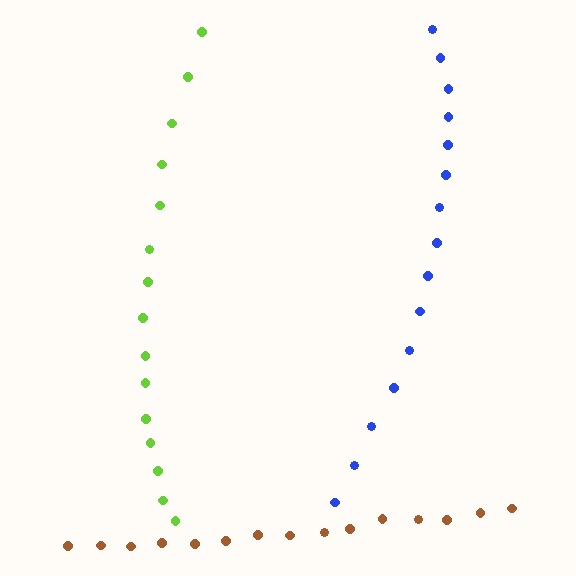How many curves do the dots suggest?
There are 3 distinct paths.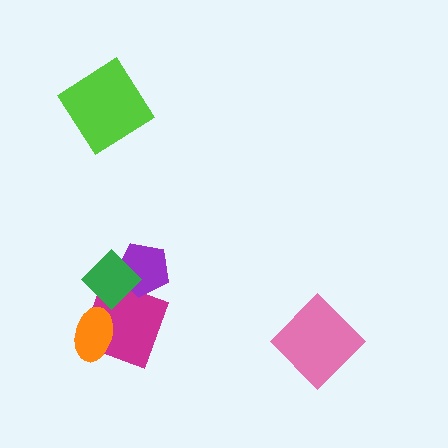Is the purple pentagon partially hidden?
Yes, it is partially covered by another shape.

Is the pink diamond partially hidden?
No, no other shape covers it.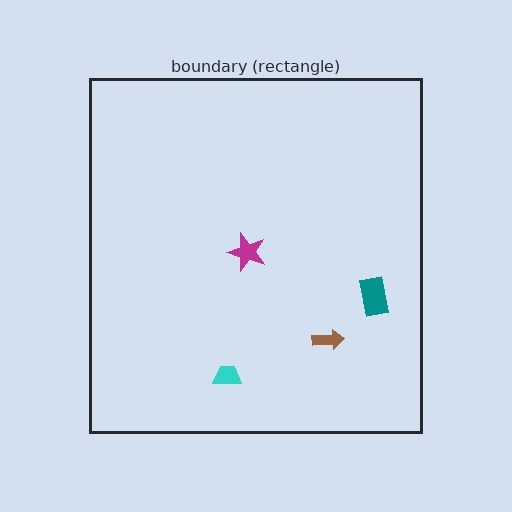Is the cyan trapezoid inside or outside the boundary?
Inside.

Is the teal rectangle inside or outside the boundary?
Inside.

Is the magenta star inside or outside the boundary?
Inside.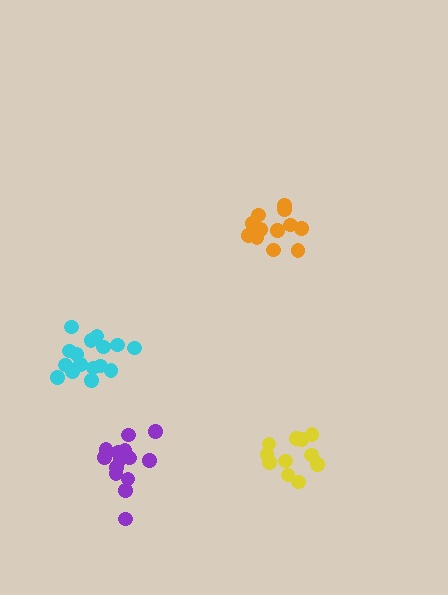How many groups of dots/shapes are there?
There are 4 groups.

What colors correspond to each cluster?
The clusters are colored: yellow, cyan, purple, orange.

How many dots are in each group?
Group 1: 11 dots, Group 2: 16 dots, Group 3: 15 dots, Group 4: 12 dots (54 total).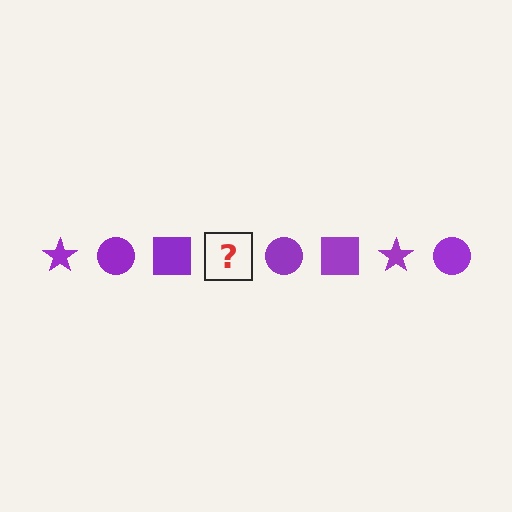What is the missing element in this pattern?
The missing element is a purple star.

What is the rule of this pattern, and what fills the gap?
The rule is that the pattern cycles through star, circle, square shapes in purple. The gap should be filled with a purple star.